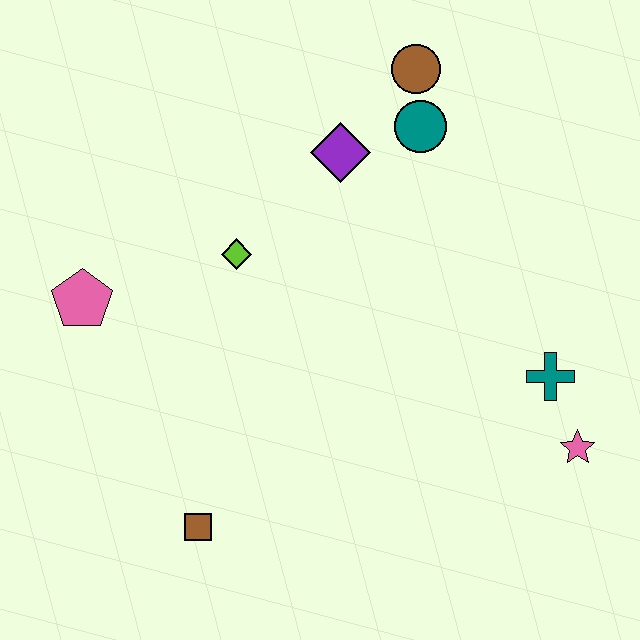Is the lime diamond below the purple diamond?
Yes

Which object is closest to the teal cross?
The pink star is closest to the teal cross.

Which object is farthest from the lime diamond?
The pink star is farthest from the lime diamond.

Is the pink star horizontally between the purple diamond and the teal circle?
No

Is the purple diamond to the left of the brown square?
No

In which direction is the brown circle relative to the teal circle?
The brown circle is above the teal circle.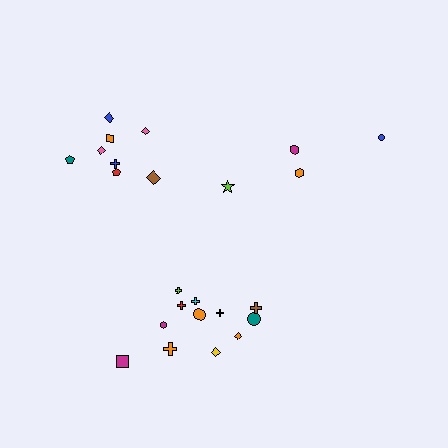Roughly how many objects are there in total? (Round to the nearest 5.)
Roughly 25 objects in total.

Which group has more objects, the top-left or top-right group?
The top-left group.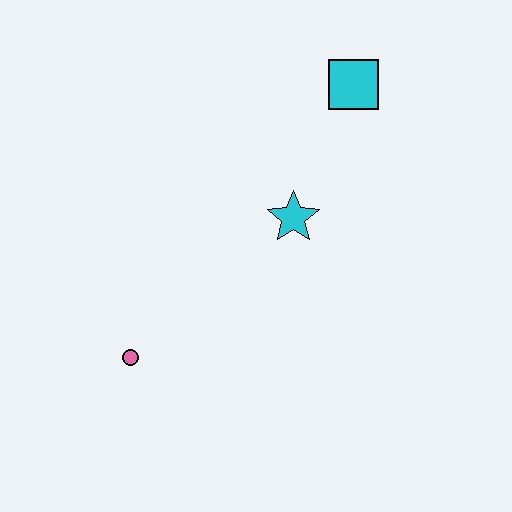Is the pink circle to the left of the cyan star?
Yes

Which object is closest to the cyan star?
The cyan square is closest to the cyan star.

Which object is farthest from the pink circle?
The cyan square is farthest from the pink circle.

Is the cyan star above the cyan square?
No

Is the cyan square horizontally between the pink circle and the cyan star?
No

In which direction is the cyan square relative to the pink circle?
The cyan square is above the pink circle.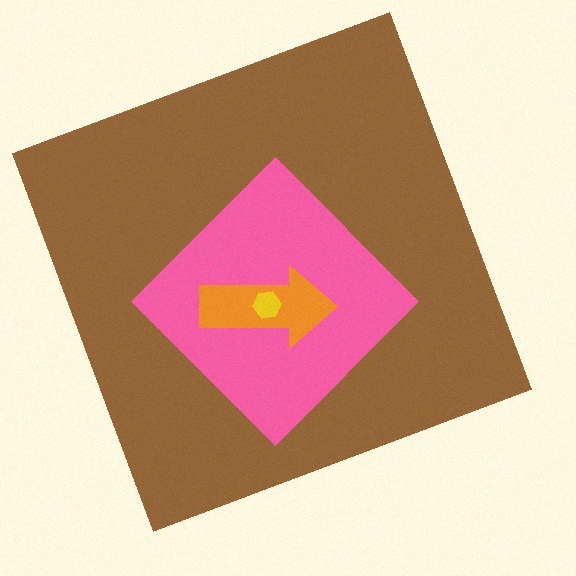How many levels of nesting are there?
4.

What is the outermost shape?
The brown square.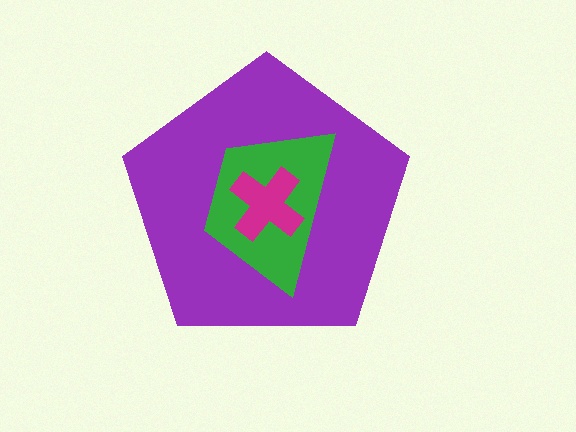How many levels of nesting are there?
3.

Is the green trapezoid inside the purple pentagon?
Yes.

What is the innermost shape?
The magenta cross.